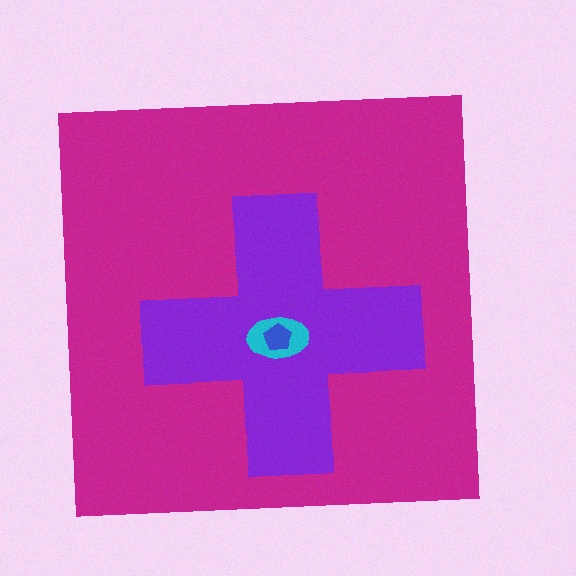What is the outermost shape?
The magenta square.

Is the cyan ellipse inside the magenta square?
Yes.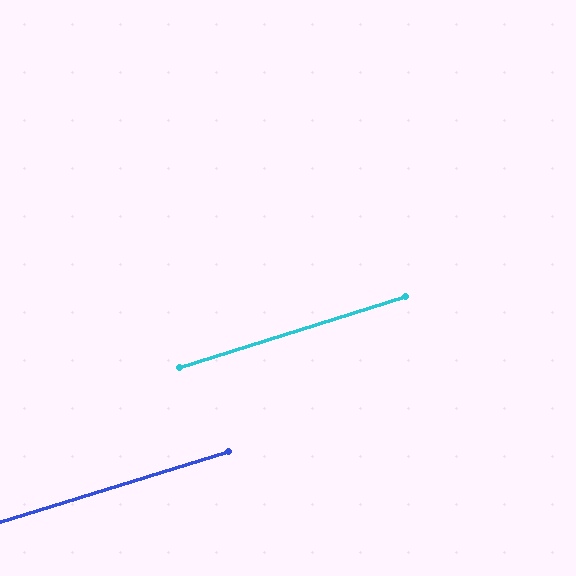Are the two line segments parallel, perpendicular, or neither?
Parallel — their directions differ by only 0.5°.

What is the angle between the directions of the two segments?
Approximately 0 degrees.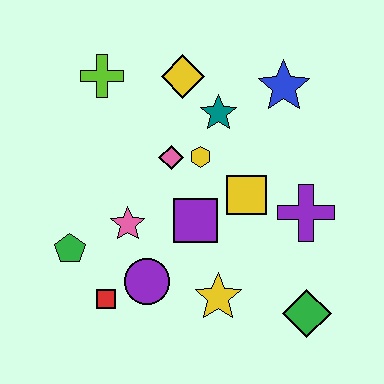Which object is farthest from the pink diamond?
The green diamond is farthest from the pink diamond.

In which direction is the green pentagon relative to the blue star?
The green pentagon is to the left of the blue star.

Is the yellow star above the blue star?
No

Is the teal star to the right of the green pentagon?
Yes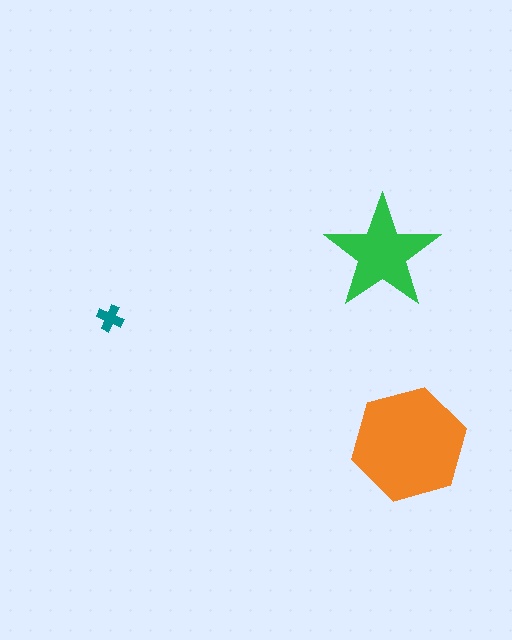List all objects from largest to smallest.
The orange hexagon, the green star, the teal cross.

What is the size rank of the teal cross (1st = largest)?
3rd.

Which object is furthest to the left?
The teal cross is leftmost.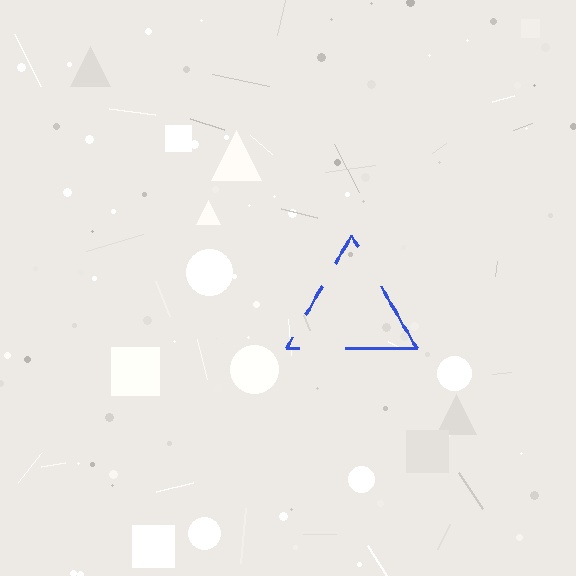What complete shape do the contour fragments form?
The contour fragments form a triangle.